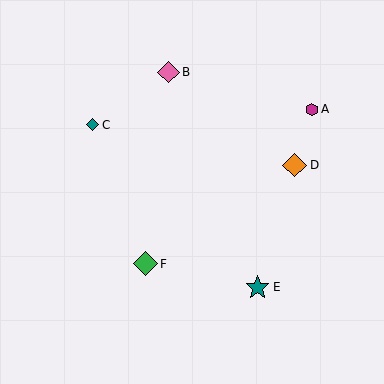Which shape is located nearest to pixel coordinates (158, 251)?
The green diamond (labeled F) at (145, 264) is nearest to that location.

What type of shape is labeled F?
Shape F is a green diamond.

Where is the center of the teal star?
The center of the teal star is at (258, 287).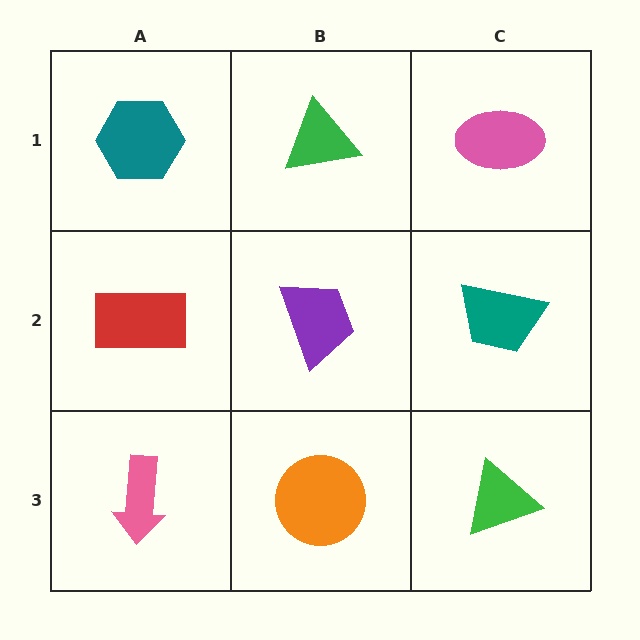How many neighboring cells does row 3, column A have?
2.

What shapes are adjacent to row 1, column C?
A teal trapezoid (row 2, column C), a green triangle (row 1, column B).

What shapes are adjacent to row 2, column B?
A green triangle (row 1, column B), an orange circle (row 3, column B), a red rectangle (row 2, column A), a teal trapezoid (row 2, column C).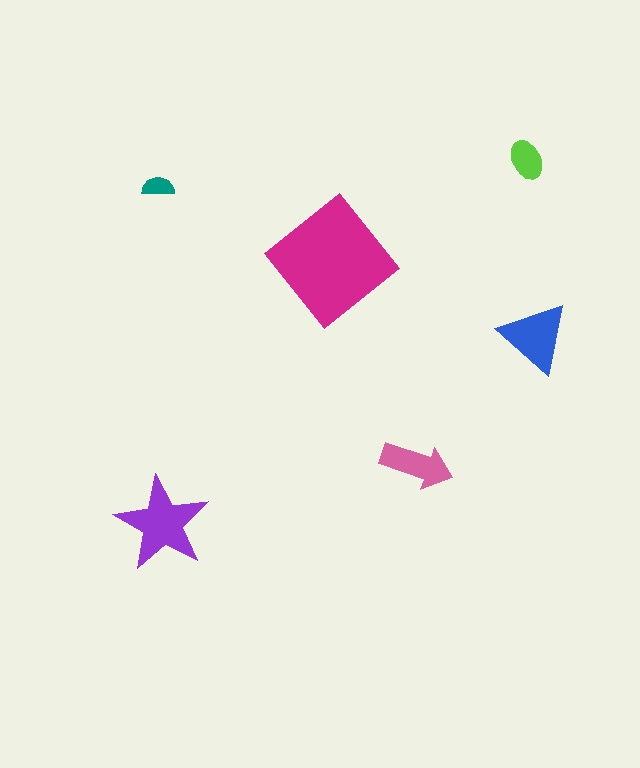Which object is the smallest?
The teal semicircle.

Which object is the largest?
The magenta diamond.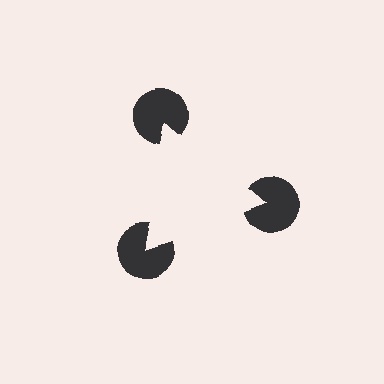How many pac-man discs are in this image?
There are 3 — one at each vertex of the illusory triangle.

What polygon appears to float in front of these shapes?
An illusory triangle — its edges are inferred from the aligned wedge cuts in the pac-man discs, not physically drawn.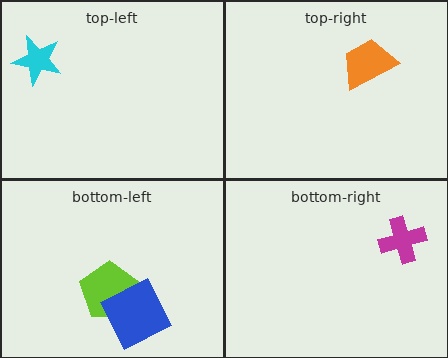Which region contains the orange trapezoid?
The top-right region.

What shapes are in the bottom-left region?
The lime pentagon, the blue square.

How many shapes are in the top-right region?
1.